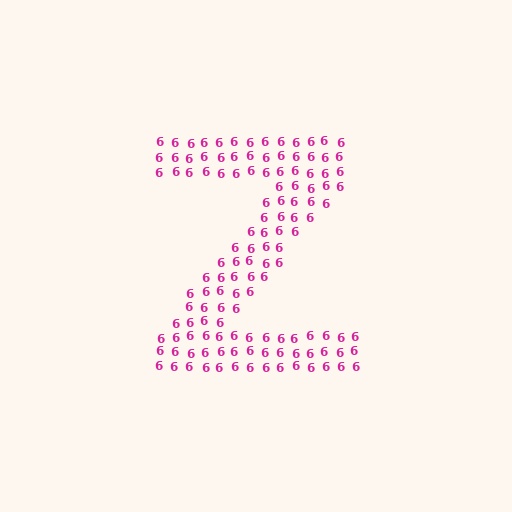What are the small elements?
The small elements are digit 6's.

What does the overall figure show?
The overall figure shows the letter Z.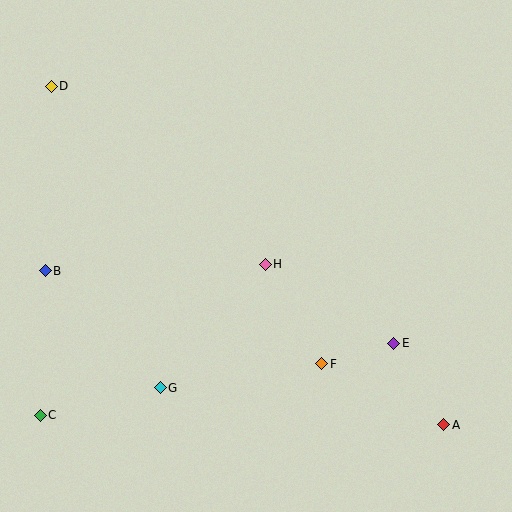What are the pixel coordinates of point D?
Point D is at (51, 86).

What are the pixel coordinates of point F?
Point F is at (322, 364).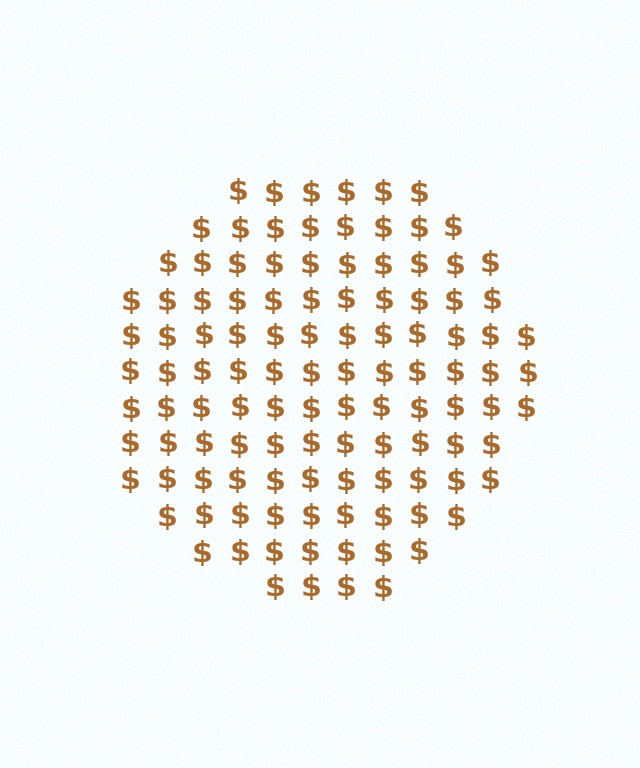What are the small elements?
The small elements are dollar signs.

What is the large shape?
The large shape is a circle.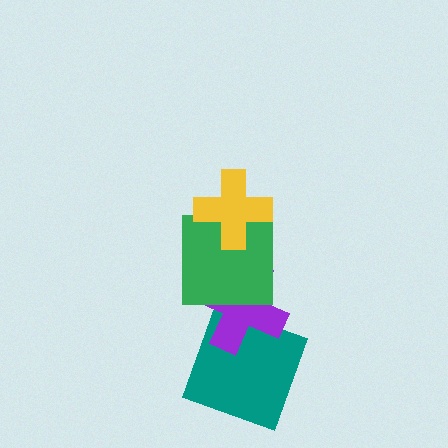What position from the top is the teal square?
The teal square is 4th from the top.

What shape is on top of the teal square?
The purple cross is on top of the teal square.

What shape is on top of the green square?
The yellow cross is on top of the green square.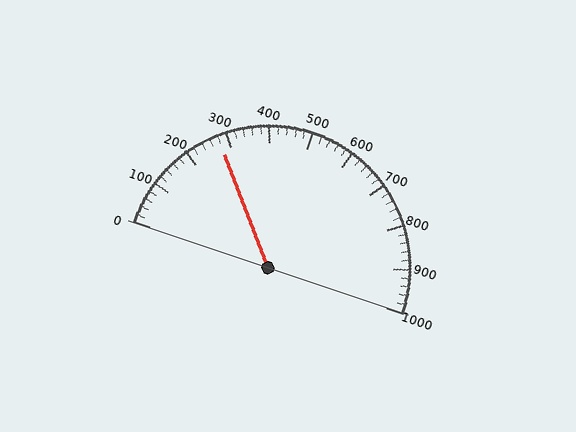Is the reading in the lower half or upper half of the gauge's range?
The reading is in the lower half of the range (0 to 1000).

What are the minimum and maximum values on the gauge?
The gauge ranges from 0 to 1000.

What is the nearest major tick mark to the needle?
The nearest major tick mark is 300.